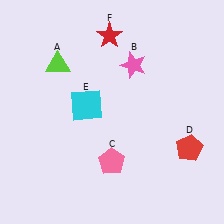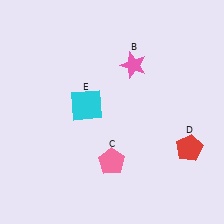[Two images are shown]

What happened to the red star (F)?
The red star (F) was removed in Image 2. It was in the top-left area of Image 1.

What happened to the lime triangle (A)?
The lime triangle (A) was removed in Image 2. It was in the top-left area of Image 1.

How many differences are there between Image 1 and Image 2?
There are 2 differences between the two images.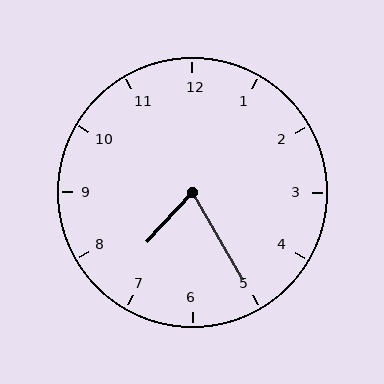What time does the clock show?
7:25.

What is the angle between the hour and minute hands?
Approximately 72 degrees.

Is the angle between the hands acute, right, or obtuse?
It is acute.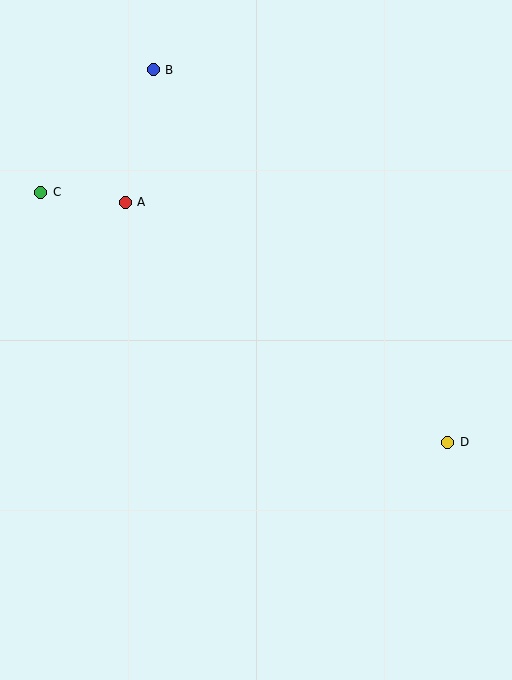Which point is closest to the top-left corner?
Point B is closest to the top-left corner.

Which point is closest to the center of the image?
Point A at (125, 202) is closest to the center.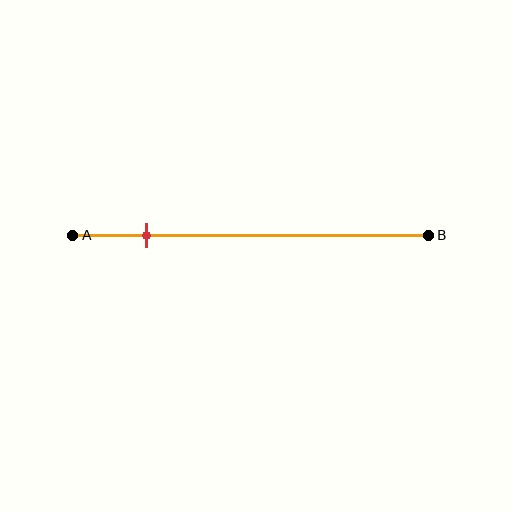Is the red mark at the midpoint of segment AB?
No, the mark is at about 20% from A, not at the 50% midpoint.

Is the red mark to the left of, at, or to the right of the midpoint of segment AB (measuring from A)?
The red mark is to the left of the midpoint of segment AB.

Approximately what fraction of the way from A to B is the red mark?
The red mark is approximately 20% of the way from A to B.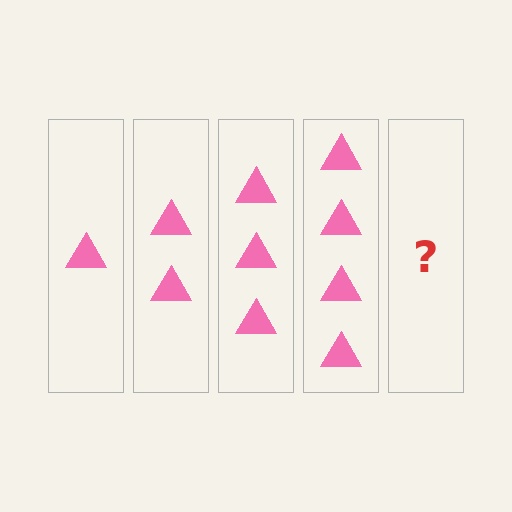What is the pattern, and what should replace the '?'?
The pattern is that each step adds one more triangle. The '?' should be 5 triangles.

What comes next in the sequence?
The next element should be 5 triangles.